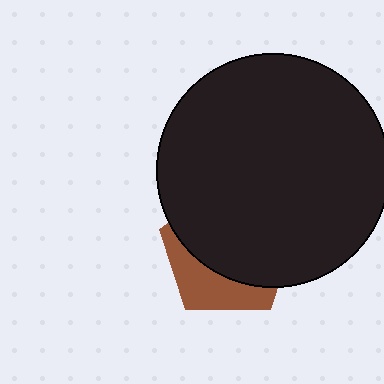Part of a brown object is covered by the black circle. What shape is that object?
It is a pentagon.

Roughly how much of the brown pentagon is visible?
A small part of it is visible (roughly 32%).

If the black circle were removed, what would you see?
You would see the complete brown pentagon.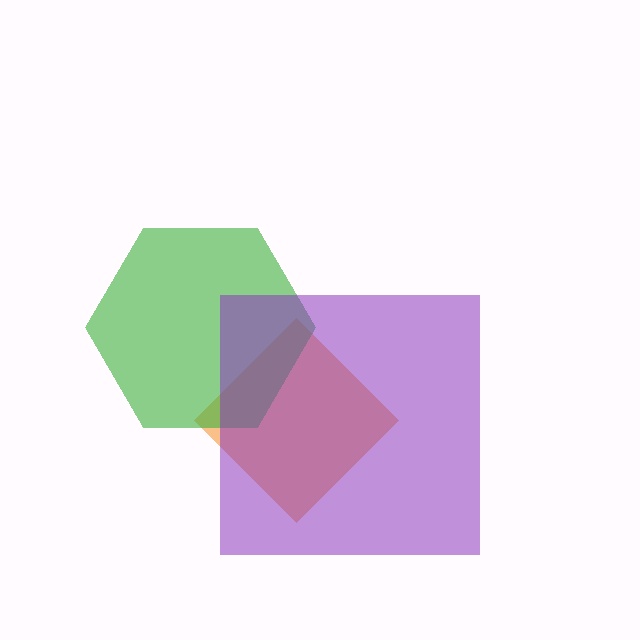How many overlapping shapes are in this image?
There are 3 overlapping shapes in the image.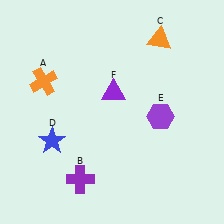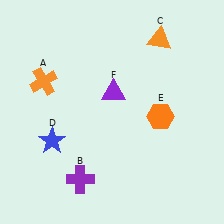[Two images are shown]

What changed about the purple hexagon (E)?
In Image 1, E is purple. In Image 2, it changed to orange.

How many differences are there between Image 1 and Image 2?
There is 1 difference between the two images.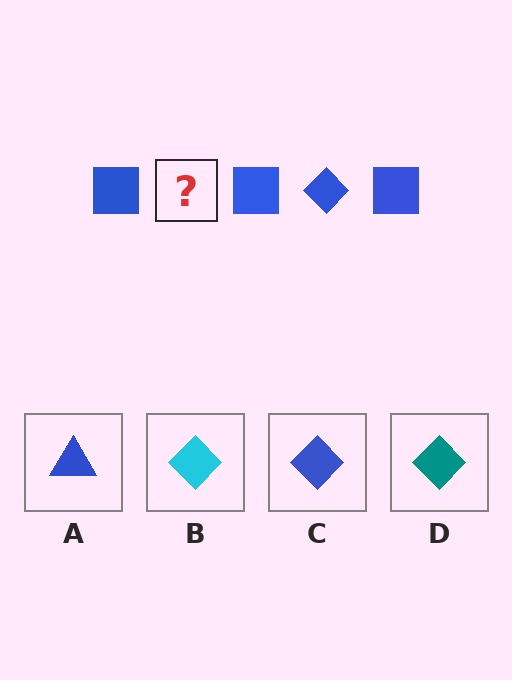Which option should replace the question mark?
Option C.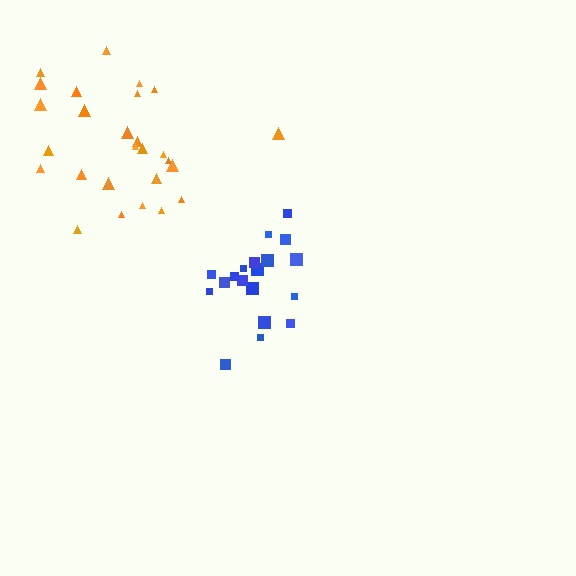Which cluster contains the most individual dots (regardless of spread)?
Orange (27).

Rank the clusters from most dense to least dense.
blue, orange.